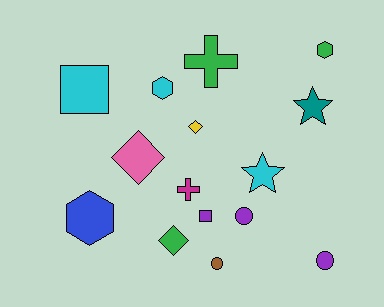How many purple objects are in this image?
There are 3 purple objects.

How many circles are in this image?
There are 3 circles.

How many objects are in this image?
There are 15 objects.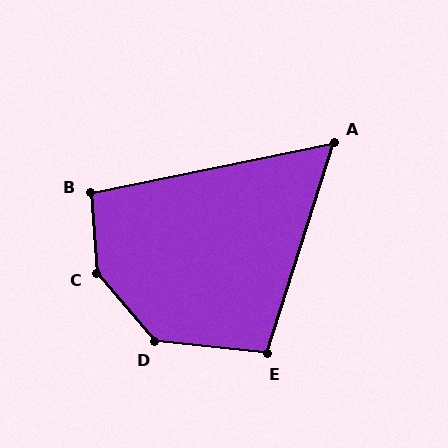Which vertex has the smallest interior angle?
A, at approximately 61 degrees.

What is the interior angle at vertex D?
Approximately 136 degrees (obtuse).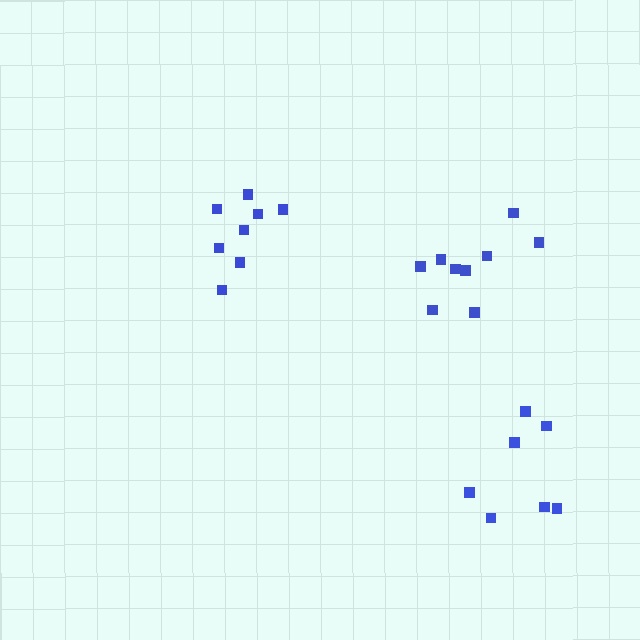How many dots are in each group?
Group 1: 8 dots, Group 2: 9 dots, Group 3: 7 dots (24 total).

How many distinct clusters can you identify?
There are 3 distinct clusters.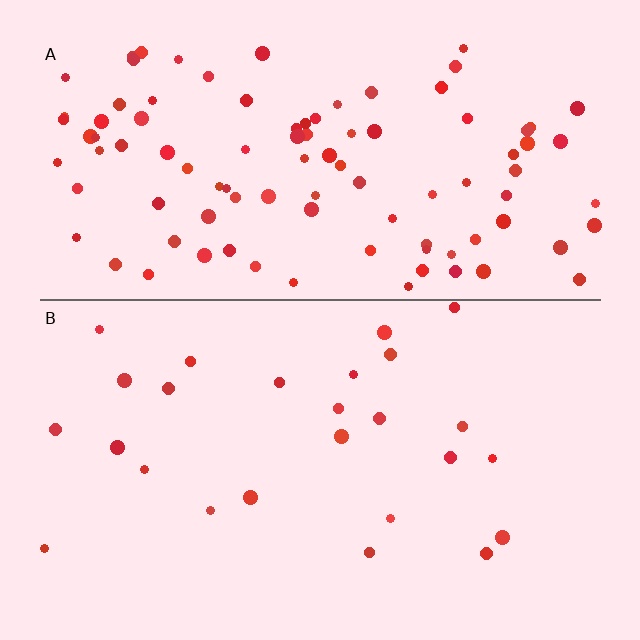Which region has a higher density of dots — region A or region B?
A (the top).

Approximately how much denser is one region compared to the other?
Approximately 3.8× — region A over region B.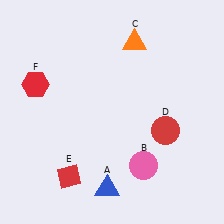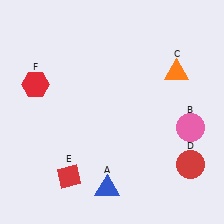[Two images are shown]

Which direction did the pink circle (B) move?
The pink circle (B) moved right.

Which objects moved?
The objects that moved are: the pink circle (B), the orange triangle (C), the red circle (D).